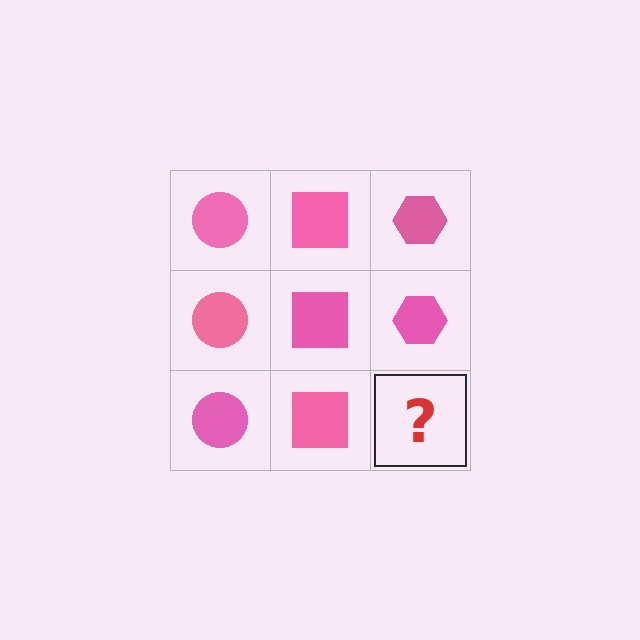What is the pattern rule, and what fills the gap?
The rule is that each column has a consistent shape. The gap should be filled with a pink hexagon.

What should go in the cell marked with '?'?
The missing cell should contain a pink hexagon.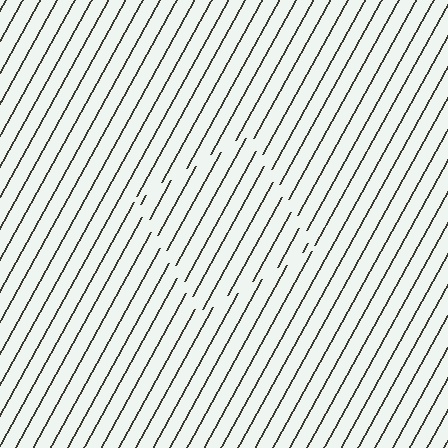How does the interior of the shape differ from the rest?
The interior of the shape contains the same grating, shifted by half a period — the contour is defined by the phase discontinuity where line-ends from the inner and outer gratings abut.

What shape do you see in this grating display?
An illusory square. The interior of the shape contains the same grating, shifted by half a period — the contour is defined by the phase discontinuity where line-ends from the inner and outer gratings abut.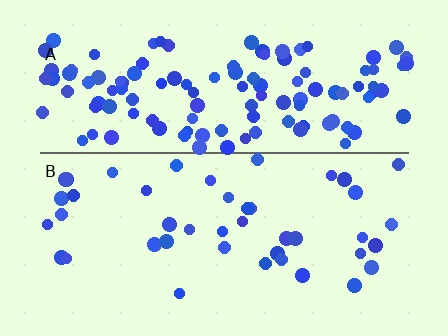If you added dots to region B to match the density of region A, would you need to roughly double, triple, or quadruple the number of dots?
Approximately triple.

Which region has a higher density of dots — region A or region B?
A (the top).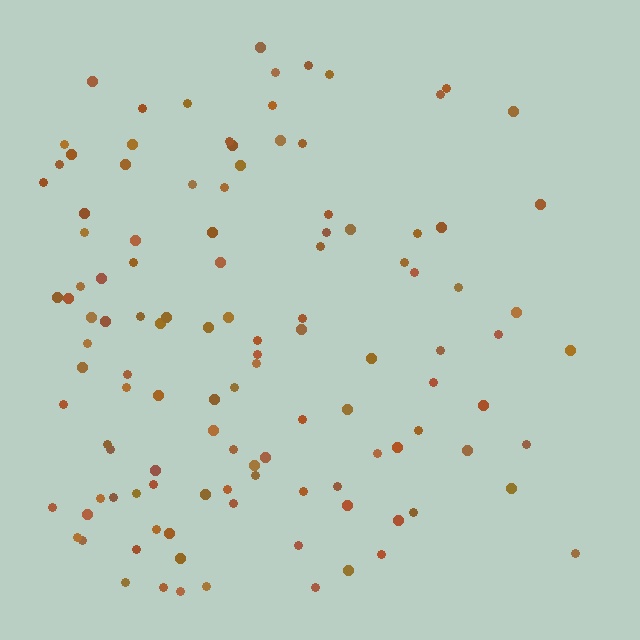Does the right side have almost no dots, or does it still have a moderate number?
Still a moderate number, just noticeably fewer than the left.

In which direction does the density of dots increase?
From right to left, with the left side densest.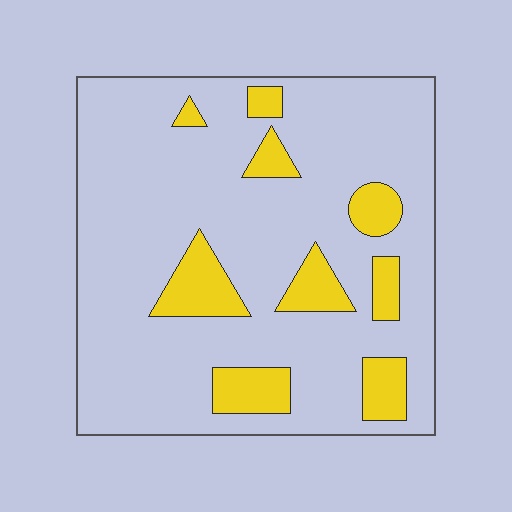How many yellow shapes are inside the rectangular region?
9.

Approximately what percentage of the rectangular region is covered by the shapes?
Approximately 15%.